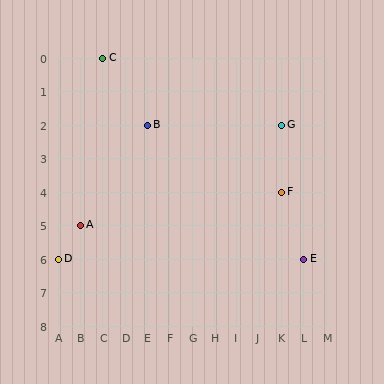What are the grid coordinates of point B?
Point B is at grid coordinates (E, 2).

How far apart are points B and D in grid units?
Points B and D are 4 columns and 4 rows apart (about 5.7 grid units diagonally).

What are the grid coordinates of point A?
Point A is at grid coordinates (B, 5).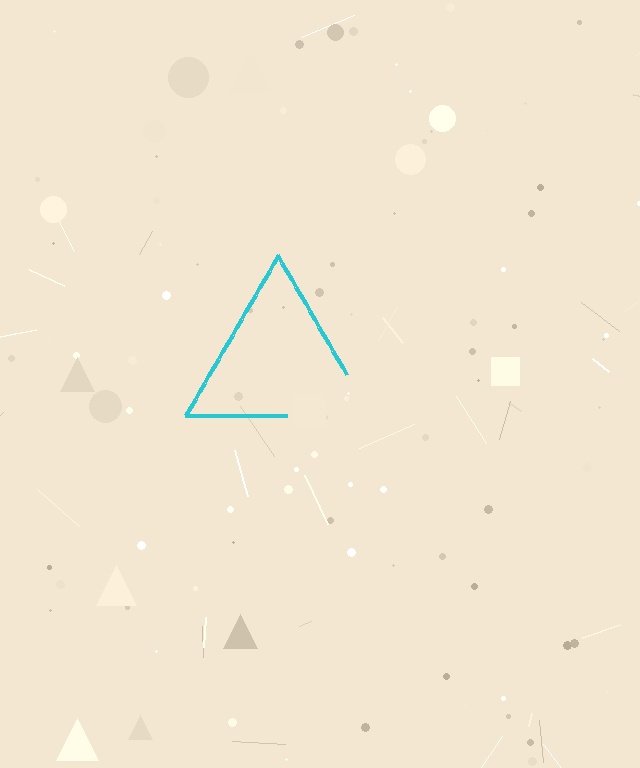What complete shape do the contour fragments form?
The contour fragments form a triangle.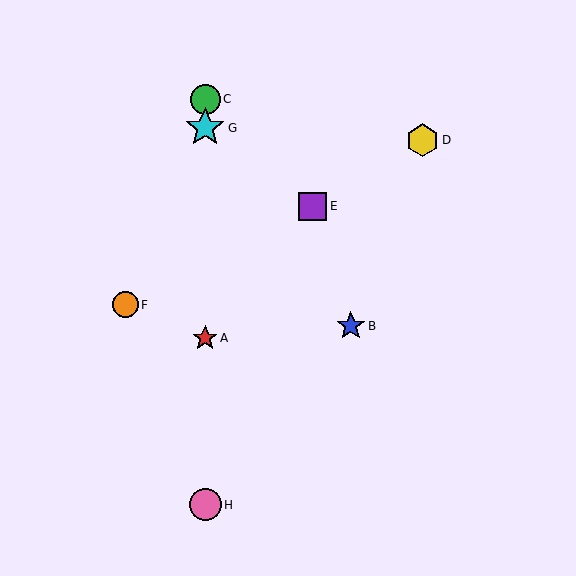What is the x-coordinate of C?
Object C is at x≈205.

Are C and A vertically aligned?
Yes, both are at x≈205.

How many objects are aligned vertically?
4 objects (A, C, G, H) are aligned vertically.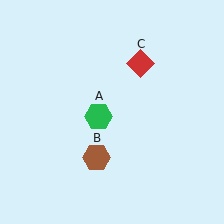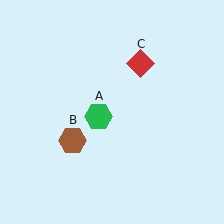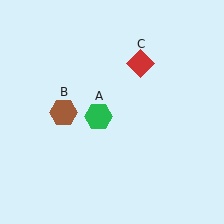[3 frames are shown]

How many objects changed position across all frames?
1 object changed position: brown hexagon (object B).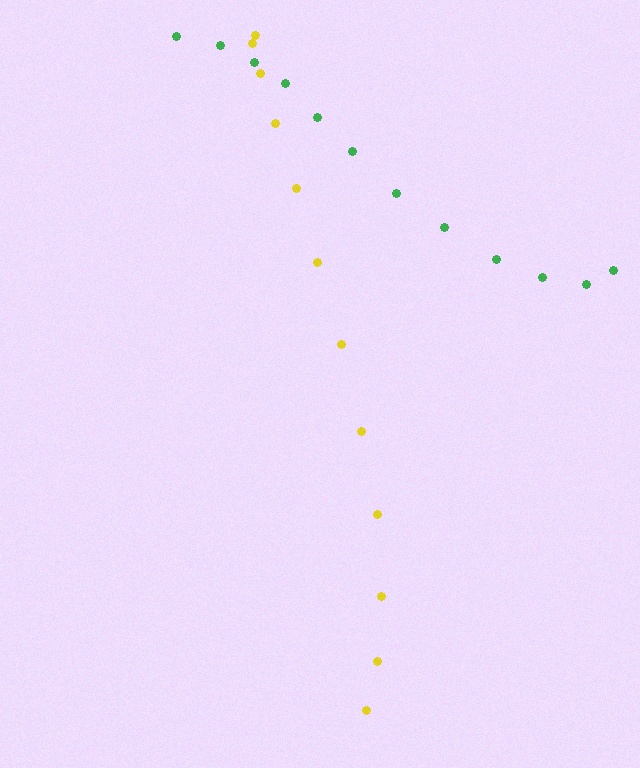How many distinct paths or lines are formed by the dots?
There are 2 distinct paths.